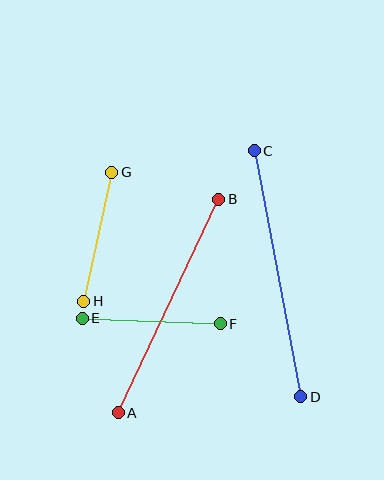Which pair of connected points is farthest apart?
Points C and D are farthest apart.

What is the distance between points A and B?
The distance is approximately 235 pixels.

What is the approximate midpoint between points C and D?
The midpoint is at approximately (278, 274) pixels.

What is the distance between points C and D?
The distance is approximately 250 pixels.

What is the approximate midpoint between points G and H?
The midpoint is at approximately (98, 237) pixels.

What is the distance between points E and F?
The distance is approximately 138 pixels.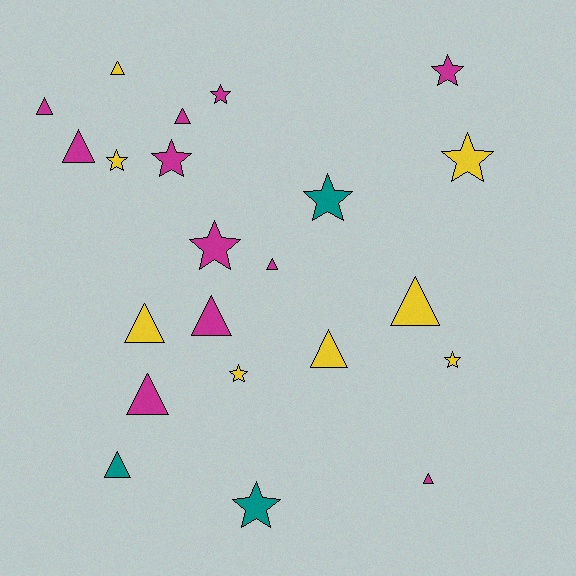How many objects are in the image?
There are 22 objects.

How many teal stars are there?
There are 2 teal stars.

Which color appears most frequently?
Magenta, with 11 objects.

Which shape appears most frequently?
Triangle, with 12 objects.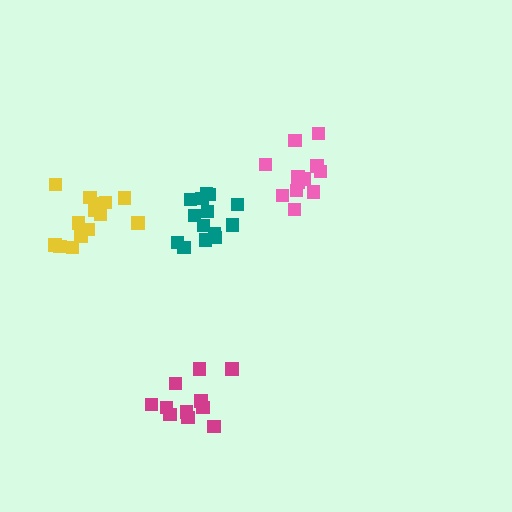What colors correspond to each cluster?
The clusters are colored: pink, yellow, magenta, teal.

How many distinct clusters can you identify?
There are 4 distinct clusters.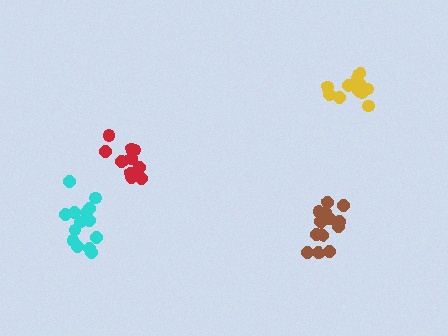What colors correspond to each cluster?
The clusters are colored: red, yellow, brown, cyan.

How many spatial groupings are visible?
There are 4 spatial groupings.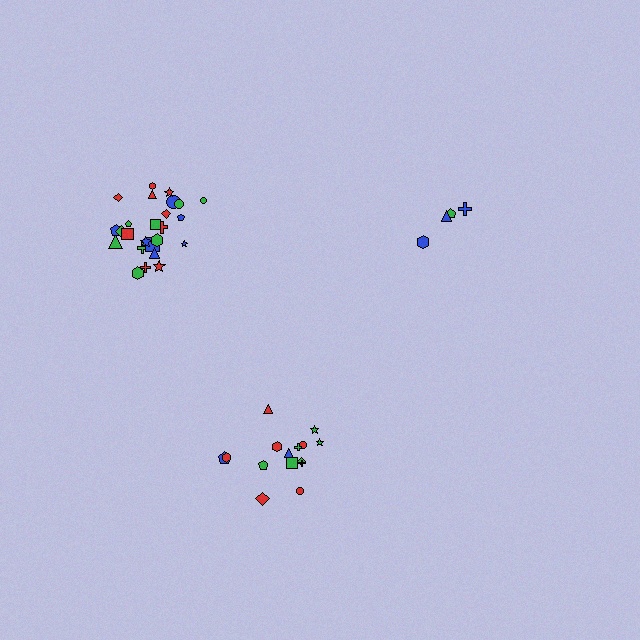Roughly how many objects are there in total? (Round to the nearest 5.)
Roughly 45 objects in total.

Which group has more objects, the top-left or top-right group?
The top-left group.